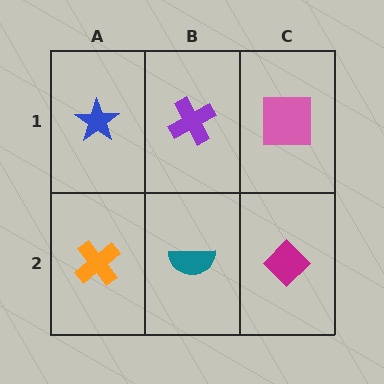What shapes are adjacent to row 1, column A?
An orange cross (row 2, column A), a purple cross (row 1, column B).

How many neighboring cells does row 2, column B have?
3.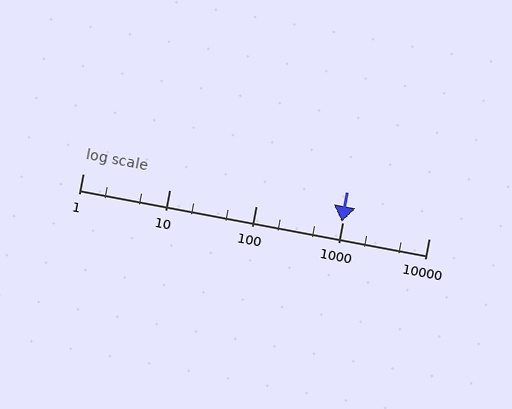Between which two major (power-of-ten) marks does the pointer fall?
The pointer is between 100 and 1000.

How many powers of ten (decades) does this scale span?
The scale spans 4 decades, from 1 to 10000.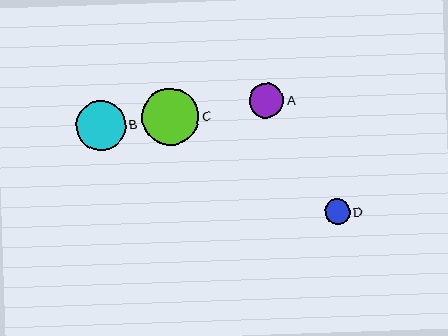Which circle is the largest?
Circle C is the largest with a size of approximately 57 pixels.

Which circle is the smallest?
Circle D is the smallest with a size of approximately 25 pixels.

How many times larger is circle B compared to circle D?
Circle B is approximately 2.0 times the size of circle D.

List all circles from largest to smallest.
From largest to smallest: C, B, A, D.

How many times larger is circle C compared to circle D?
Circle C is approximately 2.3 times the size of circle D.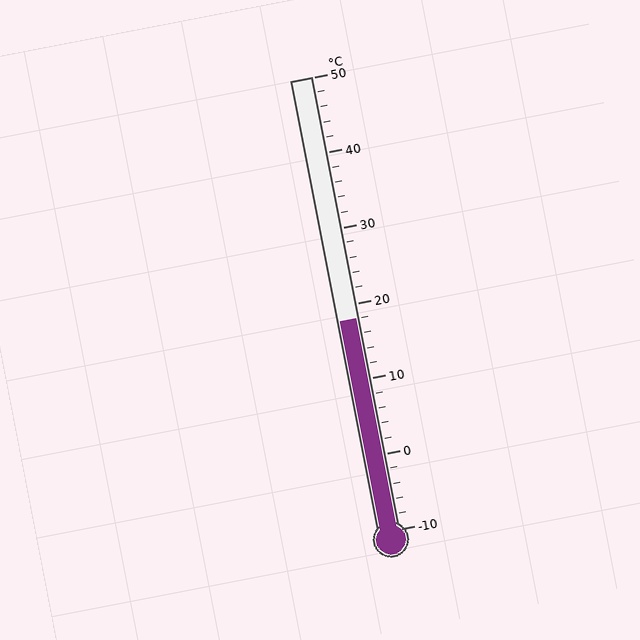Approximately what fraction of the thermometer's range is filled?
The thermometer is filled to approximately 45% of its range.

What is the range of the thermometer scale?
The thermometer scale ranges from -10°C to 50°C.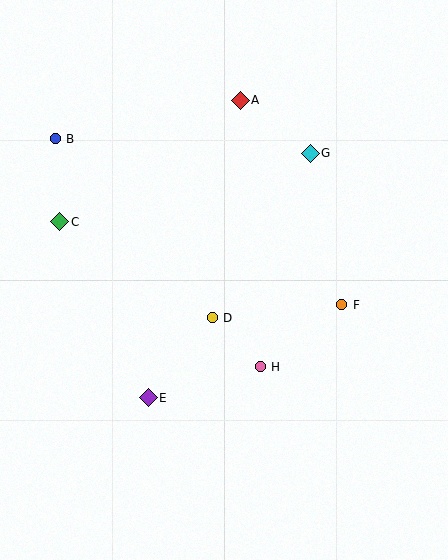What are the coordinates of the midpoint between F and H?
The midpoint between F and H is at (301, 336).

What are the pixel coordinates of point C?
Point C is at (59, 222).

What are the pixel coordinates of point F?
Point F is at (342, 305).